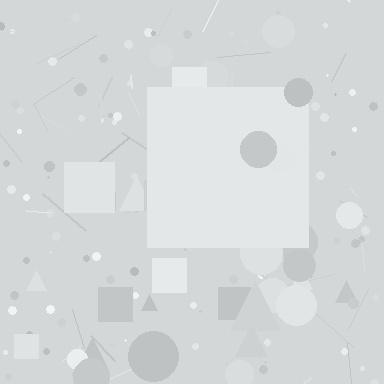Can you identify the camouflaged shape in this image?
The camouflaged shape is a square.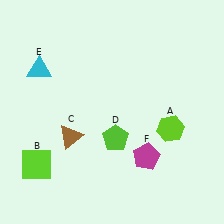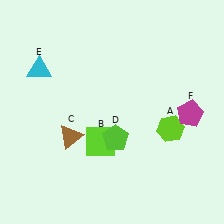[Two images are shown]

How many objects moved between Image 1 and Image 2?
2 objects moved between the two images.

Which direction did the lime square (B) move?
The lime square (B) moved right.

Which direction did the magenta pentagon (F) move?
The magenta pentagon (F) moved right.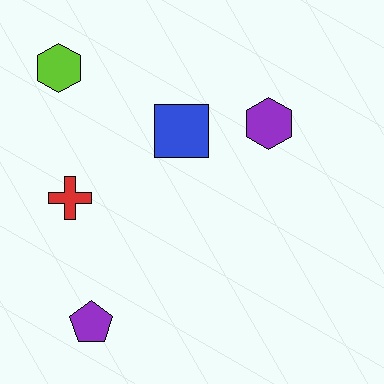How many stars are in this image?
There are no stars.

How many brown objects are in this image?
There are no brown objects.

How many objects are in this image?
There are 5 objects.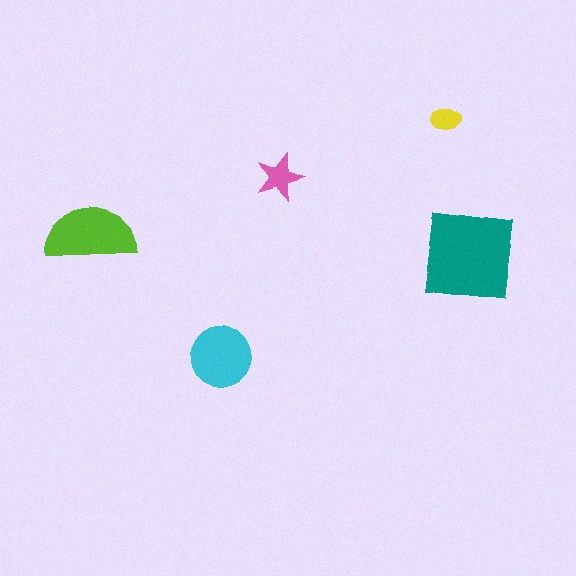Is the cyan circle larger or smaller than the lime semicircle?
Smaller.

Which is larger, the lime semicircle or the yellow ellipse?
The lime semicircle.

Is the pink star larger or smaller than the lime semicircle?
Smaller.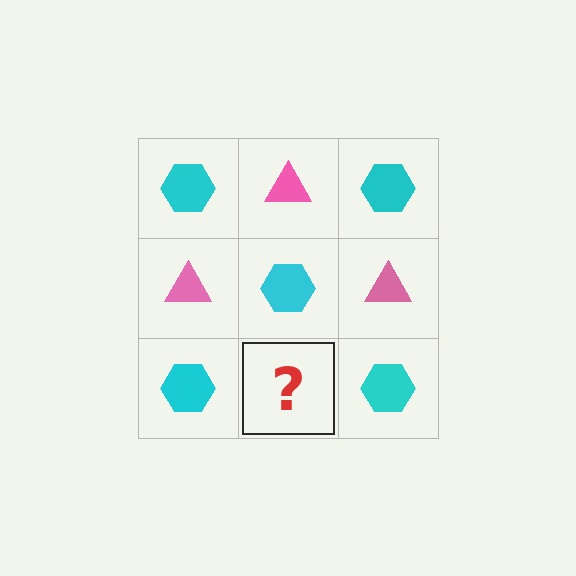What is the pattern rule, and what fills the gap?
The rule is that it alternates cyan hexagon and pink triangle in a checkerboard pattern. The gap should be filled with a pink triangle.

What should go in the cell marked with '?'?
The missing cell should contain a pink triangle.